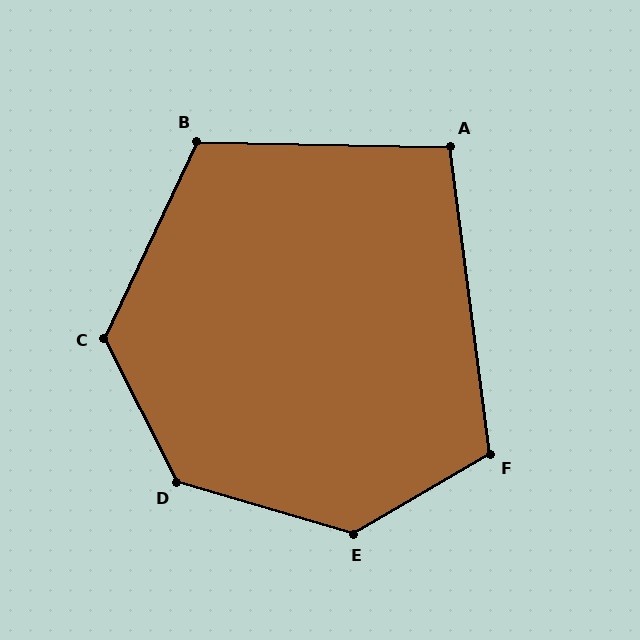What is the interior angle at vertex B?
Approximately 114 degrees (obtuse).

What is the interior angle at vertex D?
Approximately 133 degrees (obtuse).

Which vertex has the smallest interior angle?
A, at approximately 99 degrees.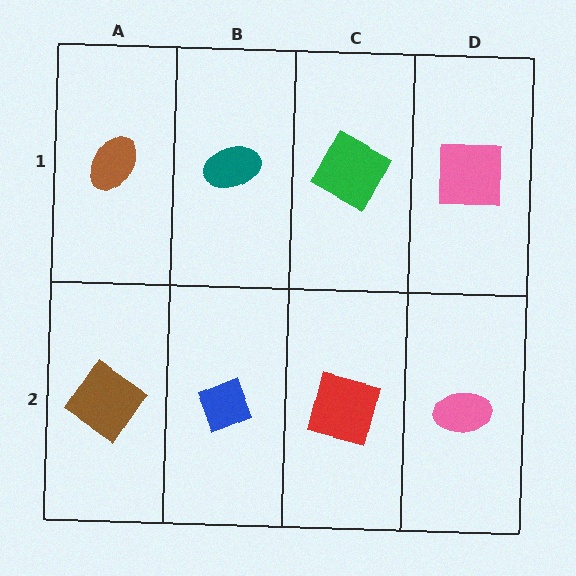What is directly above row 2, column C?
A green square.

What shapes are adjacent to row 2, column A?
A brown ellipse (row 1, column A), a blue diamond (row 2, column B).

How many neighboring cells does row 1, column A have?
2.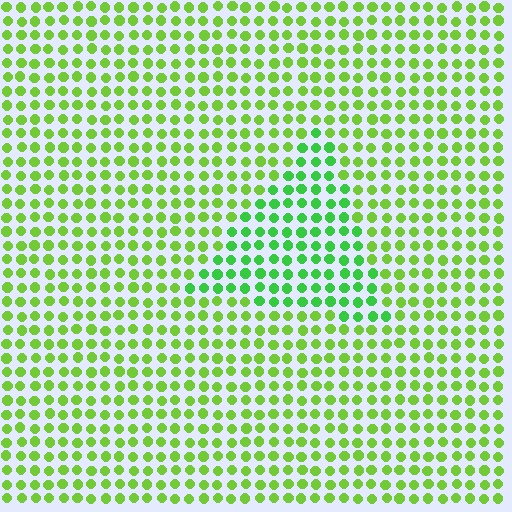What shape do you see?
I see a triangle.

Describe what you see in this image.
The image is filled with small lime elements in a uniform arrangement. A triangle-shaped region is visible where the elements are tinted to a slightly different hue, forming a subtle color boundary.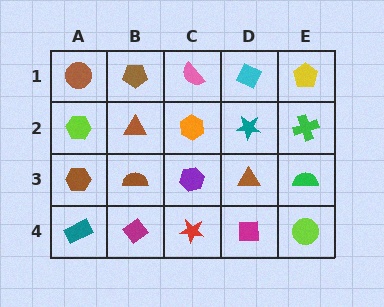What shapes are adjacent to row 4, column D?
A brown triangle (row 3, column D), a red star (row 4, column C), a lime circle (row 4, column E).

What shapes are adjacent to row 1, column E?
A green cross (row 2, column E), a cyan diamond (row 1, column D).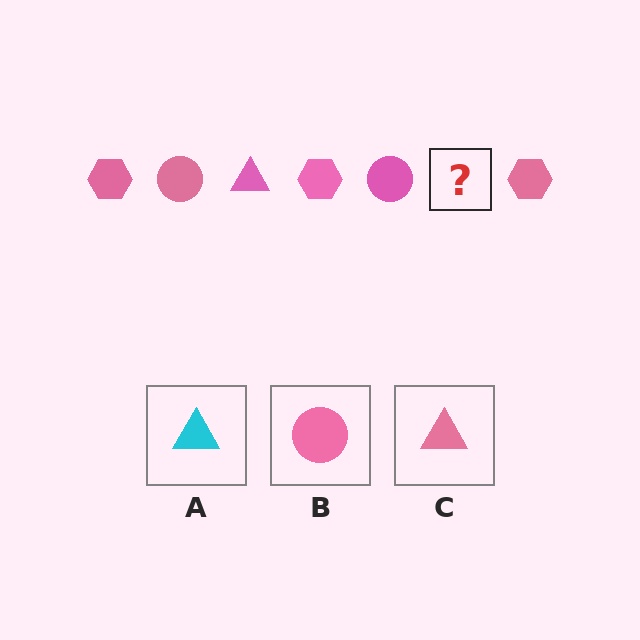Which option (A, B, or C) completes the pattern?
C.